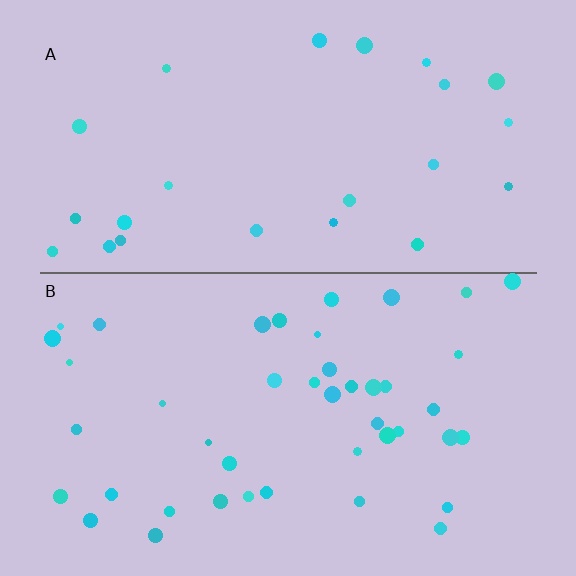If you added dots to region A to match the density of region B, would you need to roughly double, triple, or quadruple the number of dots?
Approximately double.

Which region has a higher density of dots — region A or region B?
B (the bottom).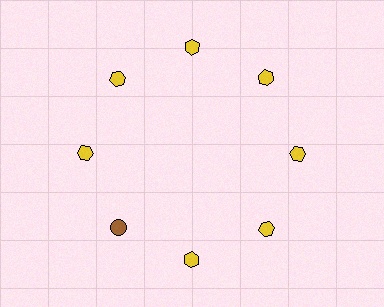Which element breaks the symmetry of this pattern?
The brown circle at roughly the 8 o'clock position breaks the symmetry. All other shapes are yellow hexagons.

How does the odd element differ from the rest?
It differs in both color (brown instead of yellow) and shape (circle instead of hexagon).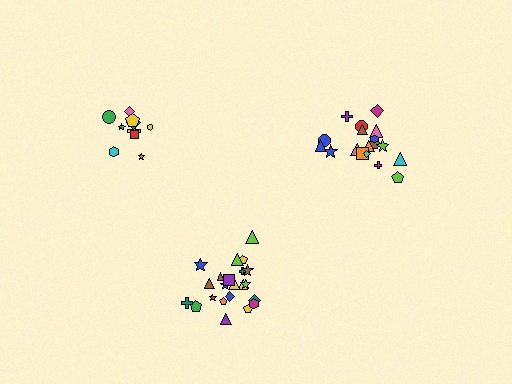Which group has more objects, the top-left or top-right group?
The top-right group.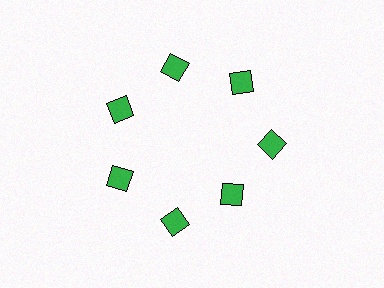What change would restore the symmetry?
The symmetry would be restored by moving it outward, back onto the ring so that all 7 diamonds sit at equal angles and equal distance from the center.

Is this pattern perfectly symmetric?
No. The 7 green diamonds are arranged in a ring, but one element near the 5 o'clock position is pulled inward toward the center, breaking the 7-fold rotational symmetry.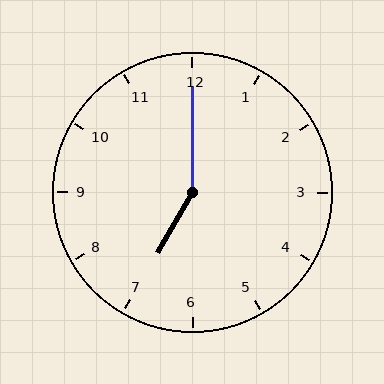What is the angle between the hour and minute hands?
Approximately 150 degrees.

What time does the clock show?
7:00.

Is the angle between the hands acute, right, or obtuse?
It is obtuse.